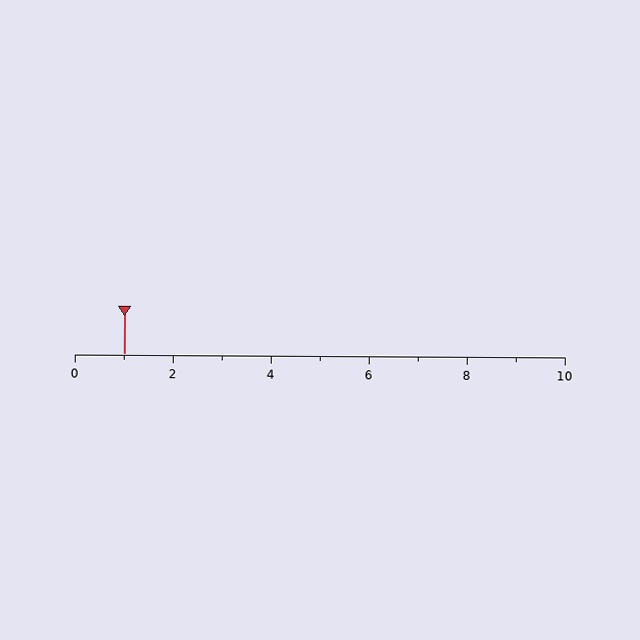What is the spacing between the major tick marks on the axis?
The major ticks are spaced 2 apart.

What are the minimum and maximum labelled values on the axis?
The axis runs from 0 to 10.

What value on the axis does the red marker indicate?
The marker indicates approximately 1.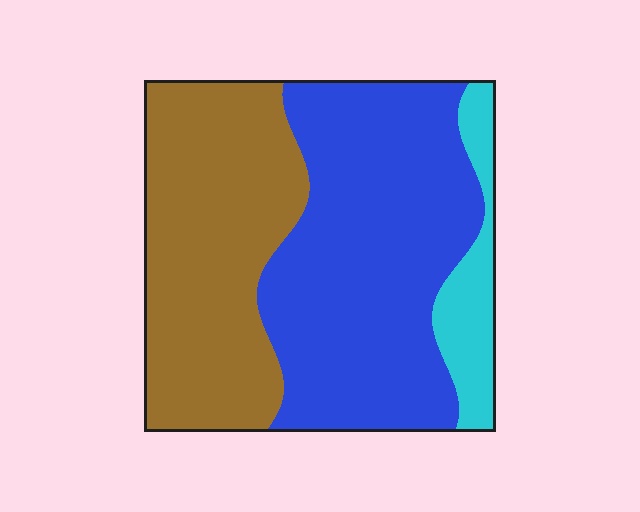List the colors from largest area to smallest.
From largest to smallest: blue, brown, cyan.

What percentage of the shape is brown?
Brown covers 39% of the shape.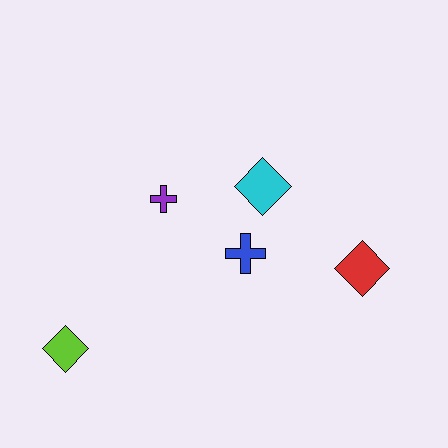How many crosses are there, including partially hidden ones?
There are 2 crosses.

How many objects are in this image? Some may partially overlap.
There are 5 objects.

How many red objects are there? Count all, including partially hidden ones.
There is 1 red object.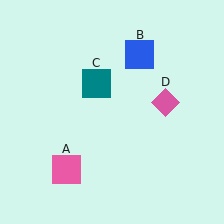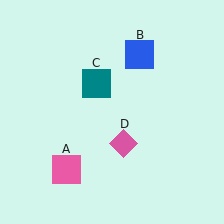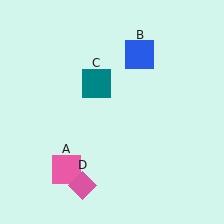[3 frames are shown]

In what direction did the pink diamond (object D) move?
The pink diamond (object D) moved down and to the left.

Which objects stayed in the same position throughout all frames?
Pink square (object A) and blue square (object B) and teal square (object C) remained stationary.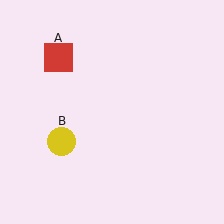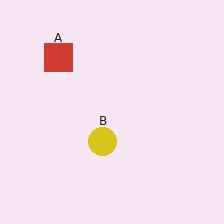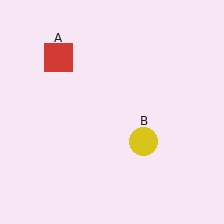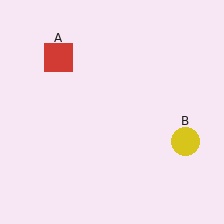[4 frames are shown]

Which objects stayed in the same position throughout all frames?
Red square (object A) remained stationary.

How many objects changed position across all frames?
1 object changed position: yellow circle (object B).